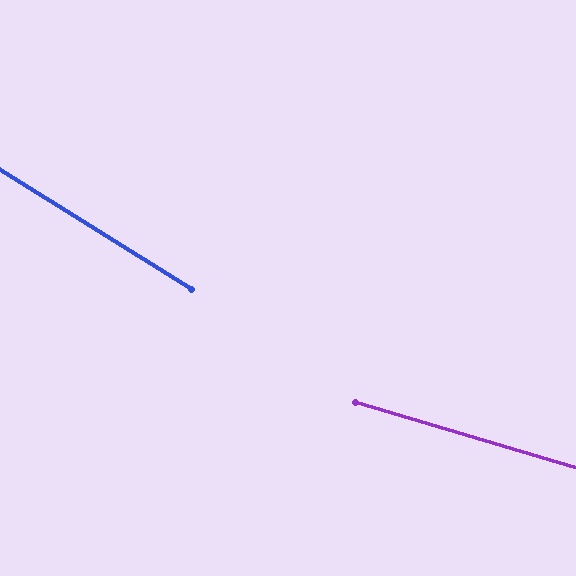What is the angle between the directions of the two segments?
Approximately 15 degrees.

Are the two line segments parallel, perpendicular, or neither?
Neither parallel nor perpendicular — they differ by about 15°.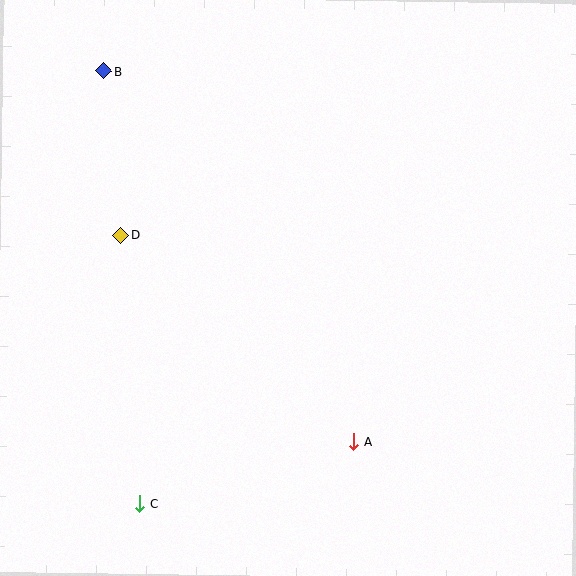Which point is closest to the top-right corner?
Point B is closest to the top-right corner.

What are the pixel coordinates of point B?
Point B is at (104, 71).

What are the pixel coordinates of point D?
Point D is at (120, 235).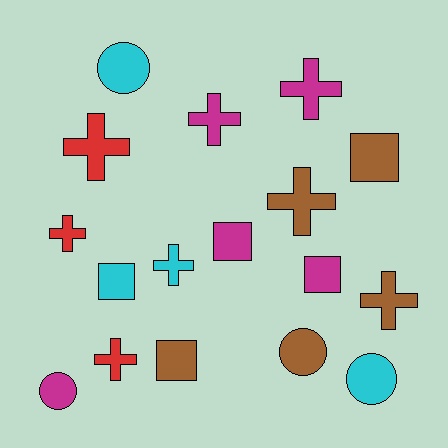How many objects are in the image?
There are 17 objects.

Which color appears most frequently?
Brown, with 5 objects.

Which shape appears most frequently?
Cross, with 8 objects.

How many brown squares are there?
There are 2 brown squares.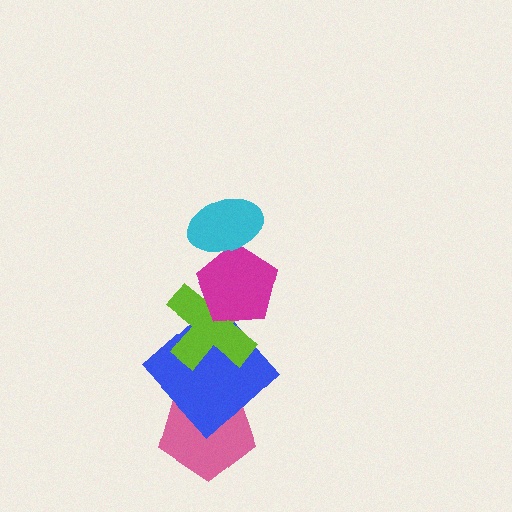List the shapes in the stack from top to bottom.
From top to bottom: the cyan ellipse, the magenta pentagon, the lime cross, the blue diamond, the pink pentagon.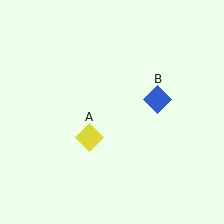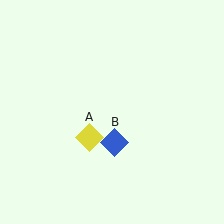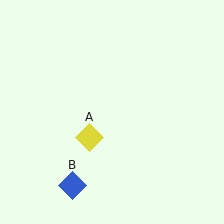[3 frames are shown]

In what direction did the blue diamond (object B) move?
The blue diamond (object B) moved down and to the left.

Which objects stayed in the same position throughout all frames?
Yellow diamond (object A) remained stationary.